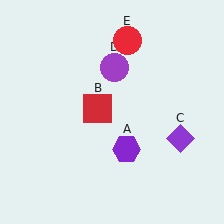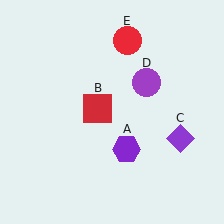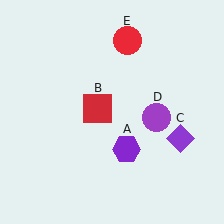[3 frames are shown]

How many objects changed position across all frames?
1 object changed position: purple circle (object D).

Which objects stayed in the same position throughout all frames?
Purple hexagon (object A) and red square (object B) and purple diamond (object C) and red circle (object E) remained stationary.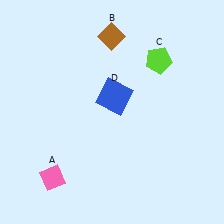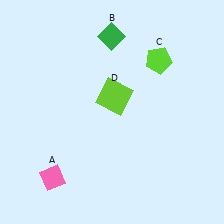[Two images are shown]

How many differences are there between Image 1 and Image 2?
There are 2 differences between the two images.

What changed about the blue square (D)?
In Image 1, D is blue. In Image 2, it changed to lime.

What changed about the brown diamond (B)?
In Image 1, B is brown. In Image 2, it changed to green.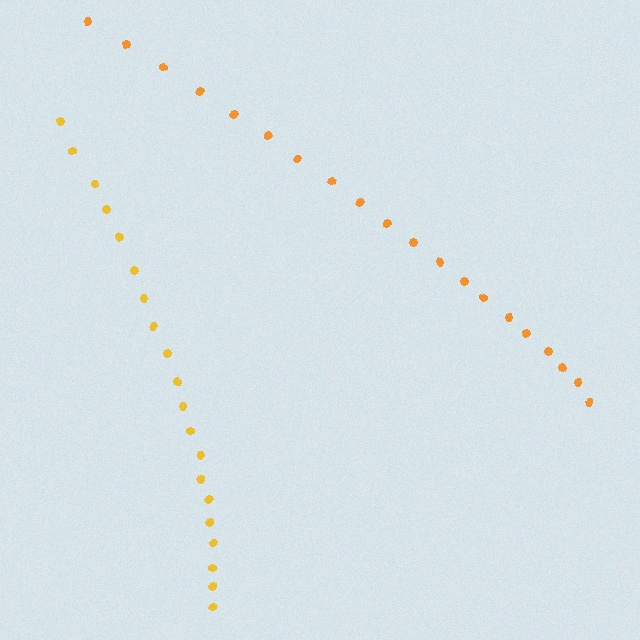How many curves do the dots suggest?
There are 2 distinct paths.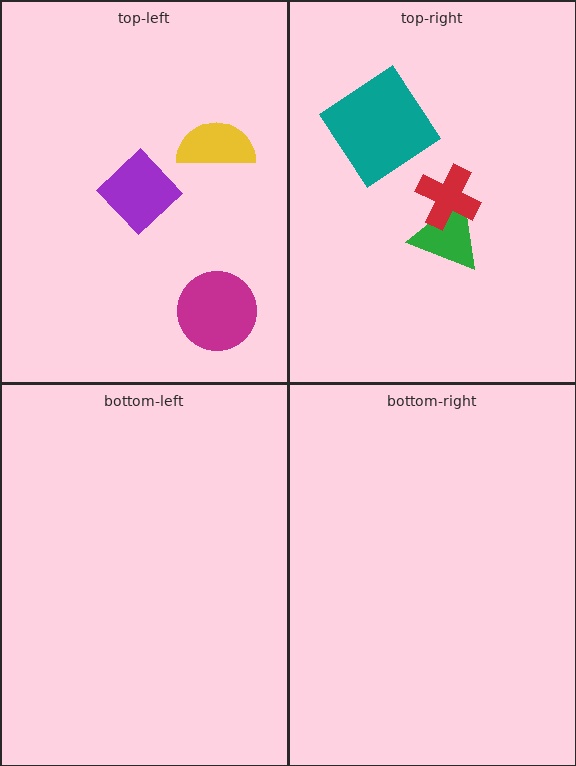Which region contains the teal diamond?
The top-right region.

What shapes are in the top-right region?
The green triangle, the red cross, the teal diamond.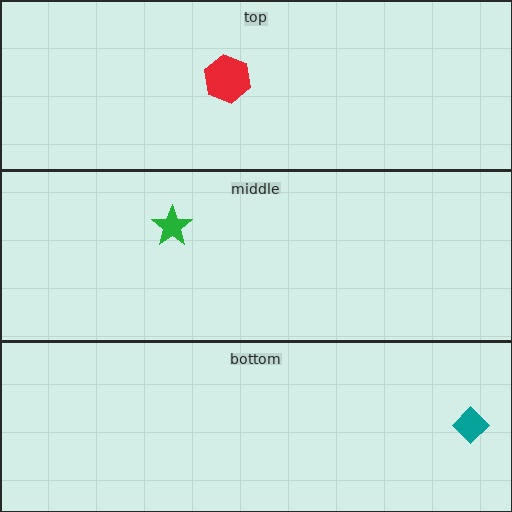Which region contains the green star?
The middle region.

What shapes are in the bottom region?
The teal diamond.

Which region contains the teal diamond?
The bottom region.